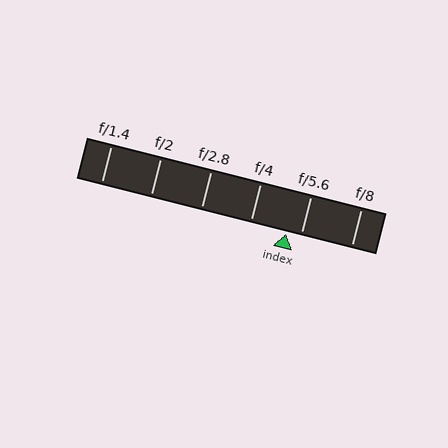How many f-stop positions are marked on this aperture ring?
There are 6 f-stop positions marked.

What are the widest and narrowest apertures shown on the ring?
The widest aperture shown is f/1.4 and the narrowest is f/8.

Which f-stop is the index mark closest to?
The index mark is closest to f/5.6.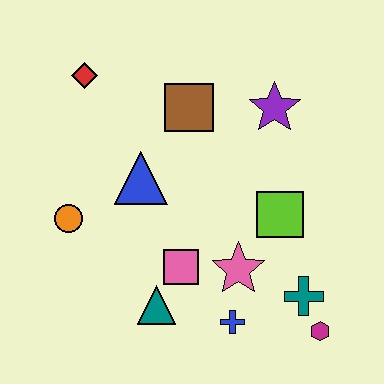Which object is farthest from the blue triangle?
The magenta hexagon is farthest from the blue triangle.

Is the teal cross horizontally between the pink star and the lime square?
No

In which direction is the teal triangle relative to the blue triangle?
The teal triangle is below the blue triangle.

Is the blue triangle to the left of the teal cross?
Yes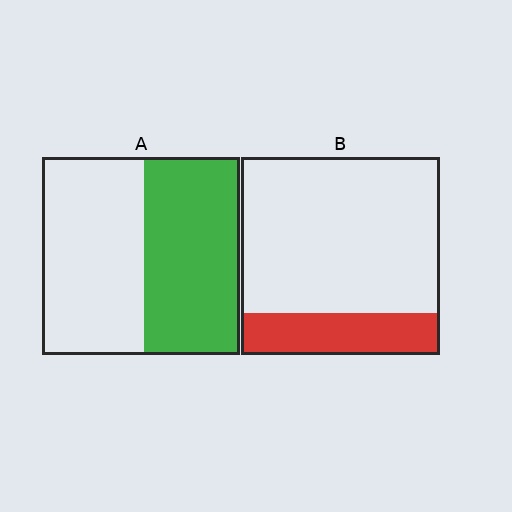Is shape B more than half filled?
No.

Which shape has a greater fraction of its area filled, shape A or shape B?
Shape A.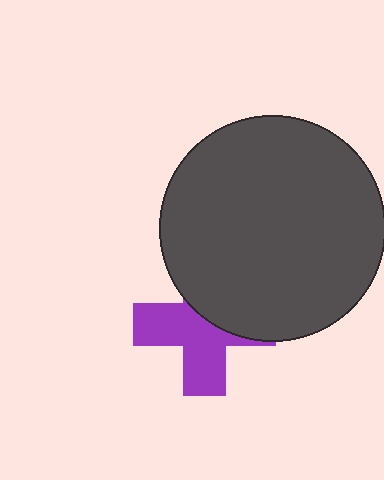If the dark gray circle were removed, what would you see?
You would see the complete purple cross.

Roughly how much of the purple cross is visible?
About half of it is visible (roughly 56%).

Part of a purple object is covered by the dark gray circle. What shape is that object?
It is a cross.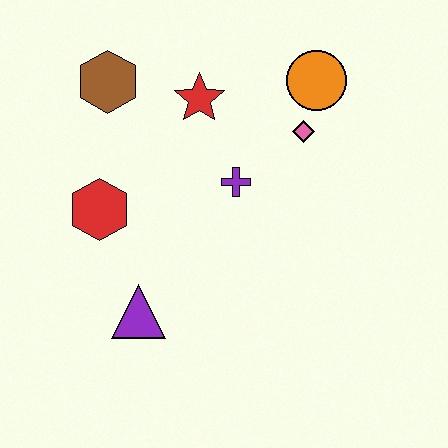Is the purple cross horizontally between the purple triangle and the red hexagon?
No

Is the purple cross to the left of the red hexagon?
No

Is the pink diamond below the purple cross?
No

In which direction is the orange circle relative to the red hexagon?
The orange circle is to the right of the red hexagon.